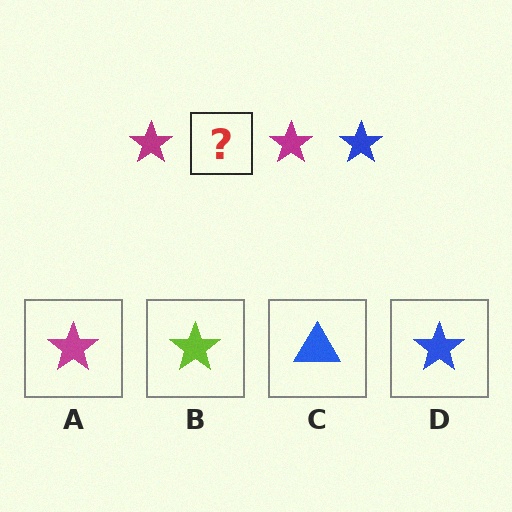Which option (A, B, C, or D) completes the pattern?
D.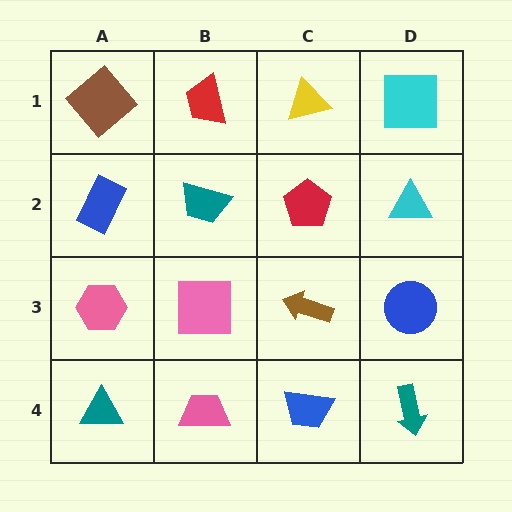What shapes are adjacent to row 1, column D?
A cyan triangle (row 2, column D), a yellow triangle (row 1, column C).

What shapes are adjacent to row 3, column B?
A teal trapezoid (row 2, column B), a pink trapezoid (row 4, column B), a pink hexagon (row 3, column A), a brown arrow (row 3, column C).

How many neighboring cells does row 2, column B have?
4.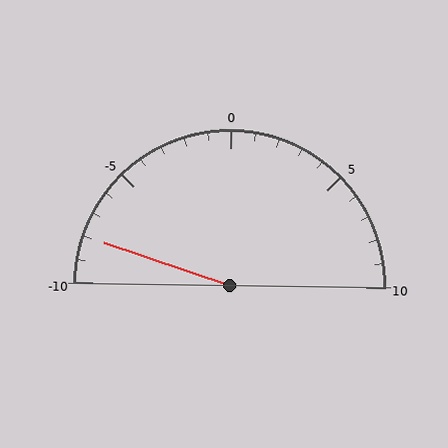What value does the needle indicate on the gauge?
The needle indicates approximately -8.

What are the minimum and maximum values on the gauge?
The gauge ranges from -10 to 10.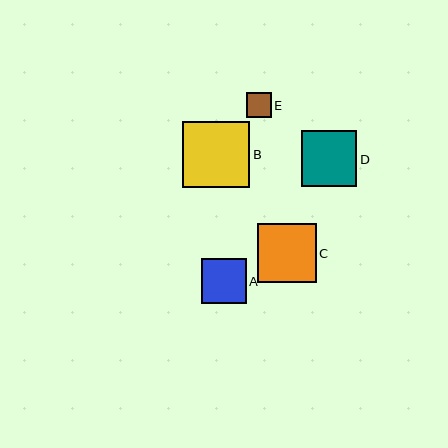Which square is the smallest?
Square E is the smallest with a size of approximately 25 pixels.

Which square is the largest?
Square B is the largest with a size of approximately 67 pixels.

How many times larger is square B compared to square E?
Square B is approximately 2.7 times the size of square E.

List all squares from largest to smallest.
From largest to smallest: B, C, D, A, E.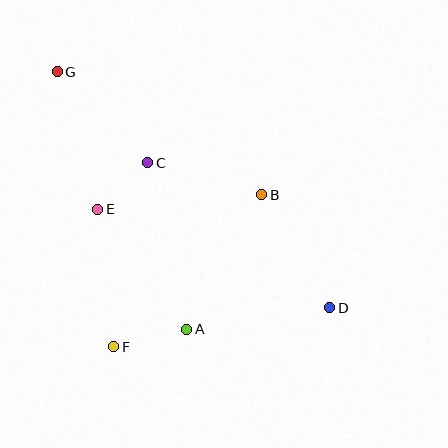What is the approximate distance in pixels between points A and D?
The distance between A and D is approximately 145 pixels.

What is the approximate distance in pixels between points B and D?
The distance between B and D is approximately 132 pixels.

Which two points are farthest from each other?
Points D and G are farthest from each other.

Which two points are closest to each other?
Points C and E are closest to each other.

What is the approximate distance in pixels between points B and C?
The distance between B and C is approximately 119 pixels.